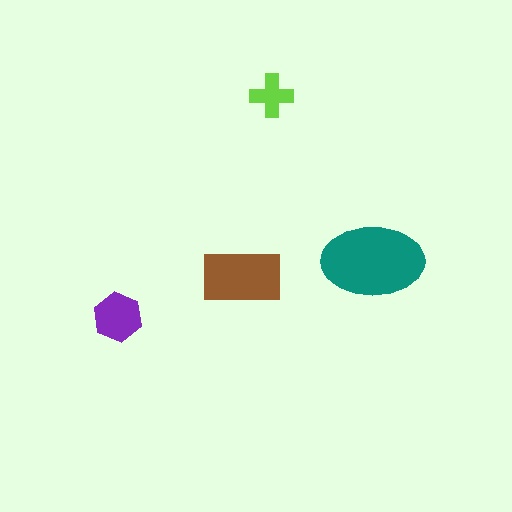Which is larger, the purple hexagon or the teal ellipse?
The teal ellipse.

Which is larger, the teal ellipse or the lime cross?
The teal ellipse.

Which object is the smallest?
The lime cross.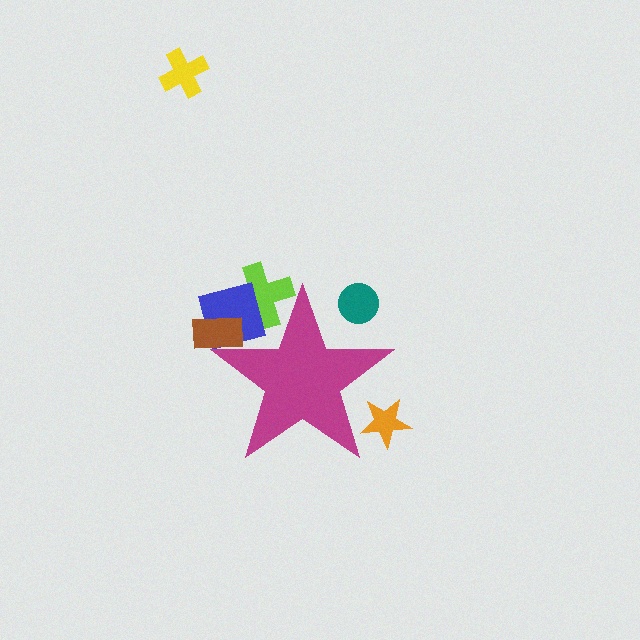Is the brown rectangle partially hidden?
Yes, the brown rectangle is partially hidden behind the magenta star.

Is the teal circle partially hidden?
Yes, the teal circle is partially hidden behind the magenta star.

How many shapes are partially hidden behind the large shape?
5 shapes are partially hidden.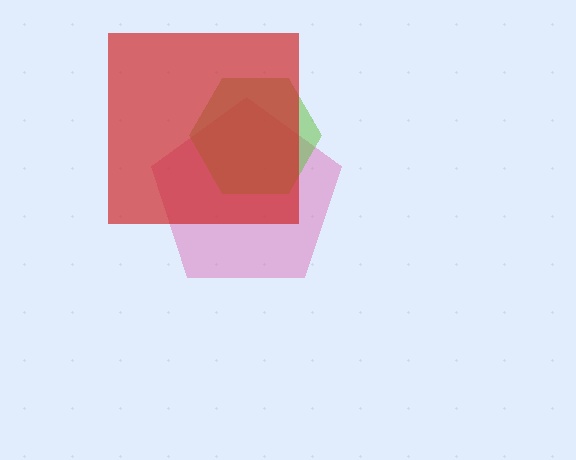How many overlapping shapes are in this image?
There are 3 overlapping shapes in the image.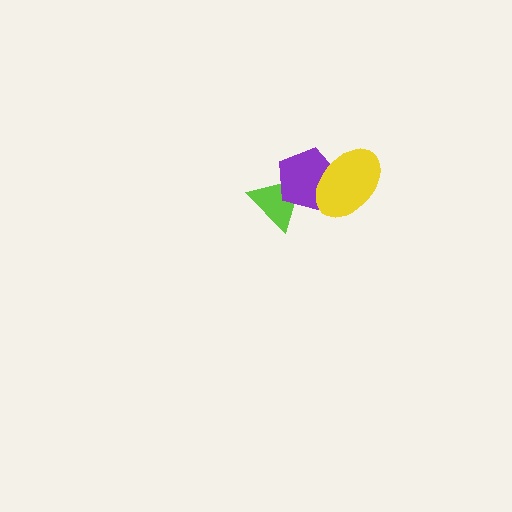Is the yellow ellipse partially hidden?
No, no other shape covers it.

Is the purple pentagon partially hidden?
Yes, it is partially covered by another shape.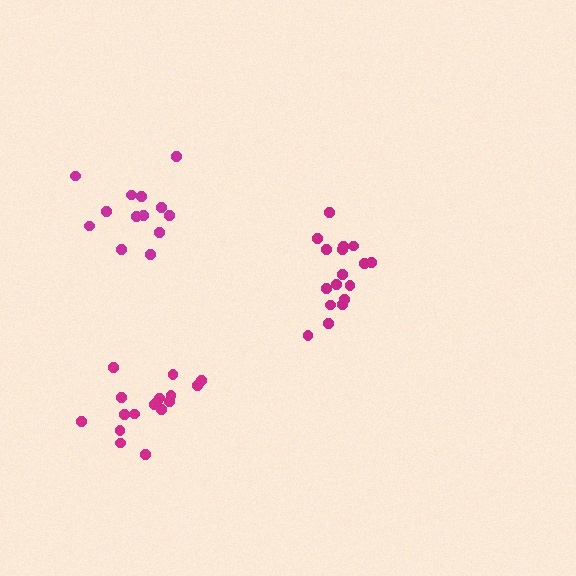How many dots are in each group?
Group 1: 17 dots, Group 2: 13 dots, Group 3: 17 dots (47 total).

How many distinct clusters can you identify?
There are 3 distinct clusters.